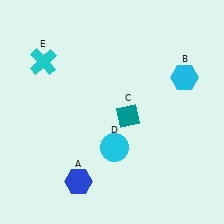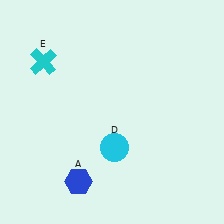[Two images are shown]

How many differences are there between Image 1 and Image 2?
There are 2 differences between the two images.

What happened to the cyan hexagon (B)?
The cyan hexagon (B) was removed in Image 2. It was in the top-right area of Image 1.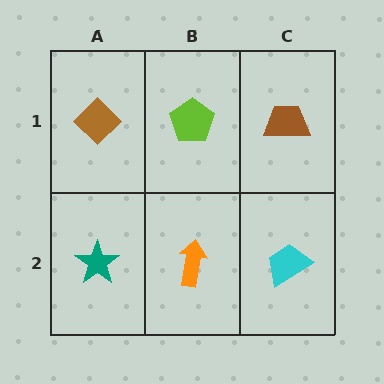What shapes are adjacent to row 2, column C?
A brown trapezoid (row 1, column C), an orange arrow (row 2, column B).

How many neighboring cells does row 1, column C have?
2.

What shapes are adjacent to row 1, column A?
A teal star (row 2, column A), a lime pentagon (row 1, column B).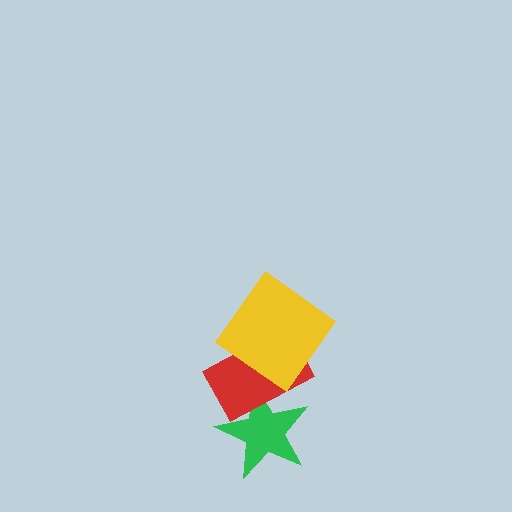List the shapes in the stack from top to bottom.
From top to bottom: the yellow diamond, the red rectangle, the green star.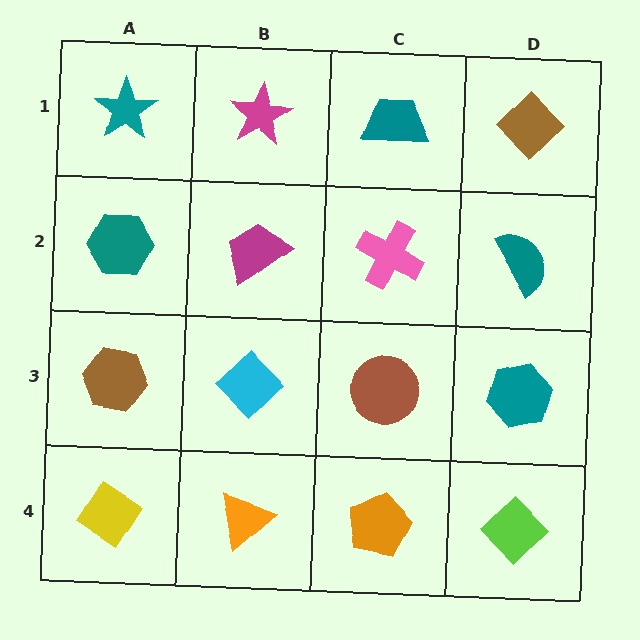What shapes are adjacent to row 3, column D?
A teal semicircle (row 2, column D), a lime diamond (row 4, column D), a brown circle (row 3, column C).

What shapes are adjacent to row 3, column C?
A pink cross (row 2, column C), an orange pentagon (row 4, column C), a cyan diamond (row 3, column B), a teal hexagon (row 3, column D).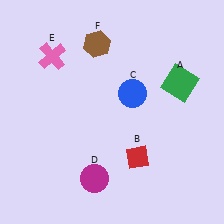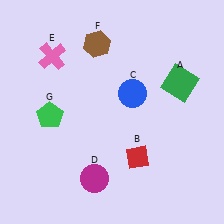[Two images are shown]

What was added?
A green pentagon (G) was added in Image 2.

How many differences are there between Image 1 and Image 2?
There is 1 difference between the two images.